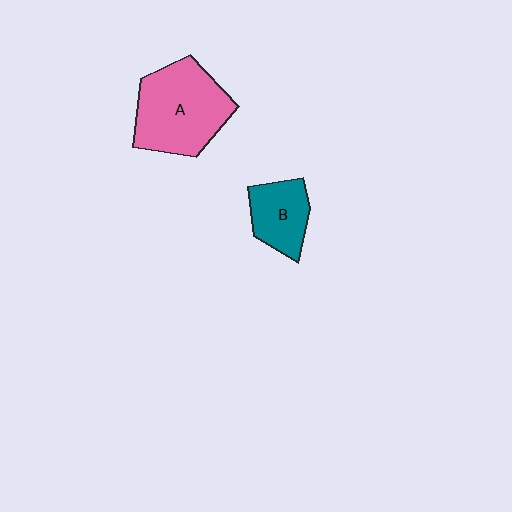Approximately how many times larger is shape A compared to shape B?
Approximately 1.9 times.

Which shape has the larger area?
Shape A (pink).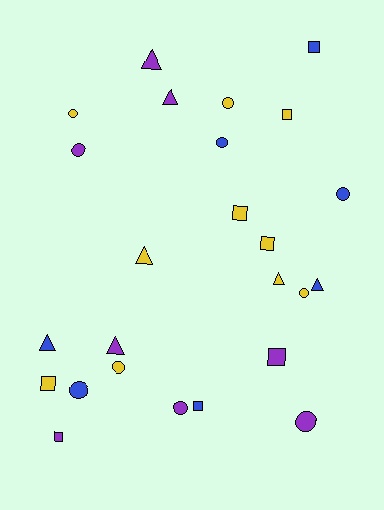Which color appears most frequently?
Yellow, with 10 objects.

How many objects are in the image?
There are 25 objects.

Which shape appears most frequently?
Circle, with 10 objects.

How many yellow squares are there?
There are 4 yellow squares.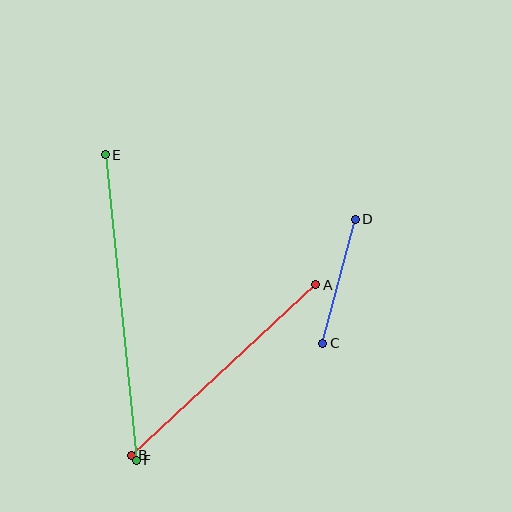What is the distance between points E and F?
The distance is approximately 307 pixels.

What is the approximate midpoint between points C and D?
The midpoint is at approximately (339, 281) pixels.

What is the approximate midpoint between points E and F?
The midpoint is at approximately (121, 307) pixels.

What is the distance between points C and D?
The distance is approximately 129 pixels.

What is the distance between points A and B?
The distance is approximately 252 pixels.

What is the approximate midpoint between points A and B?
The midpoint is at approximately (223, 370) pixels.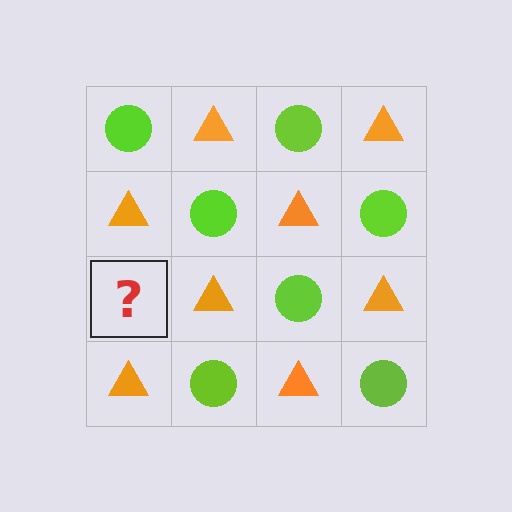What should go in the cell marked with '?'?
The missing cell should contain a lime circle.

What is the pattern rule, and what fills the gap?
The rule is that it alternates lime circle and orange triangle in a checkerboard pattern. The gap should be filled with a lime circle.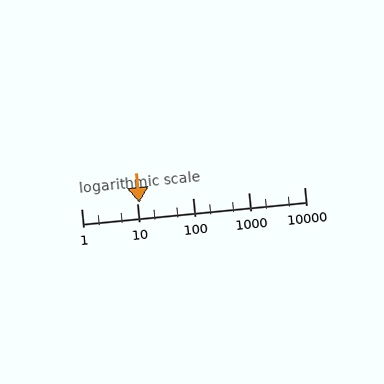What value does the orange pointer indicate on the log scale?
The pointer indicates approximately 11.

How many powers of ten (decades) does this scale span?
The scale spans 4 decades, from 1 to 10000.